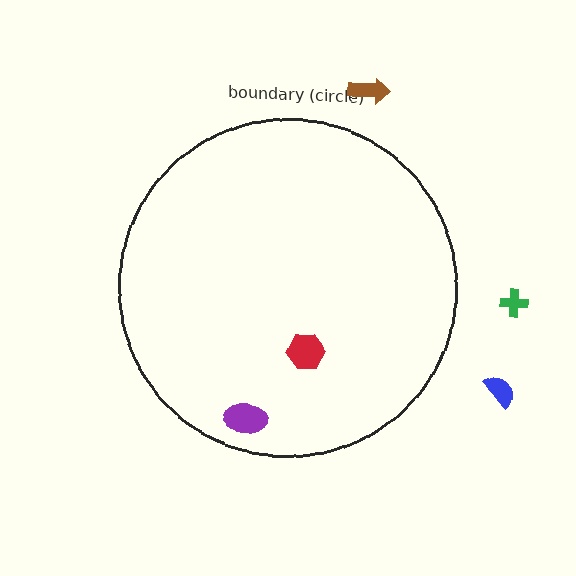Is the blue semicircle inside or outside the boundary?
Outside.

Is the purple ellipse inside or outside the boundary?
Inside.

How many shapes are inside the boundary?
2 inside, 3 outside.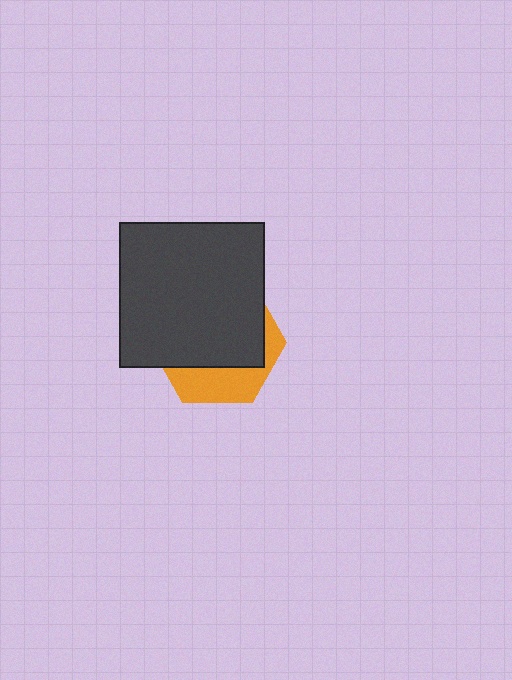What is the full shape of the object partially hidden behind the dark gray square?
The partially hidden object is an orange hexagon.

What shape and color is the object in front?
The object in front is a dark gray square.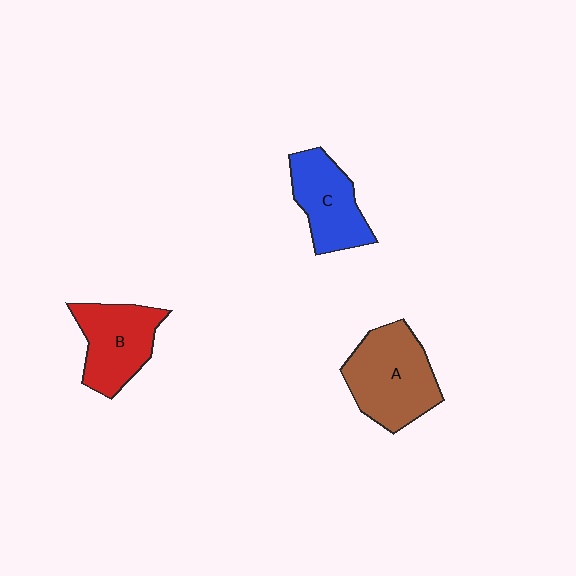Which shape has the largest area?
Shape A (brown).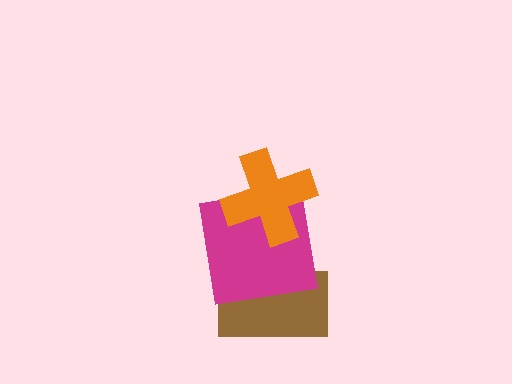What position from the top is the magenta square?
The magenta square is 2nd from the top.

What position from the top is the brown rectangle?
The brown rectangle is 3rd from the top.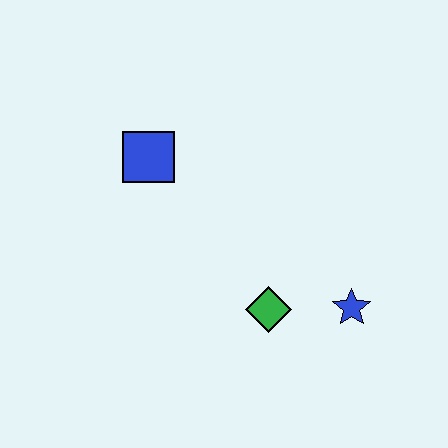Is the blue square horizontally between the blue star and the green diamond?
No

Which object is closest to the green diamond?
The blue star is closest to the green diamond.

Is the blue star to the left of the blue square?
No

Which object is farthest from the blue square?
The blue star is farthest from the blue square.